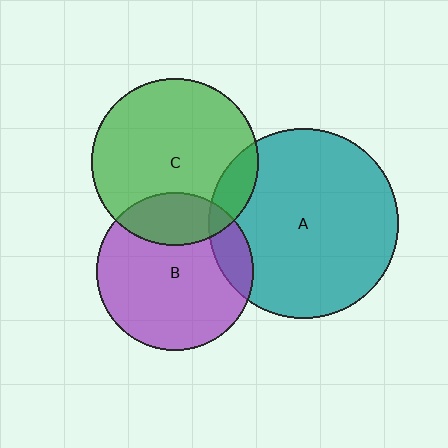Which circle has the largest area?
Circle A (teal).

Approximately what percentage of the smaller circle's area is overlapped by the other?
Approximately 15%.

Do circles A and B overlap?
Yes.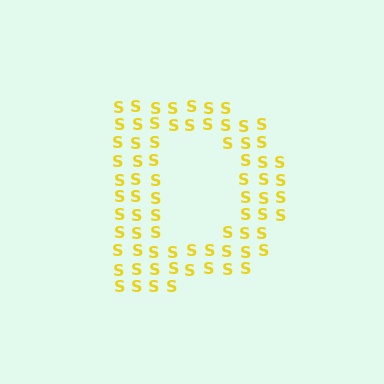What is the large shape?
The large shape is the letter D.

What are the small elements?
The small elements are letter S's.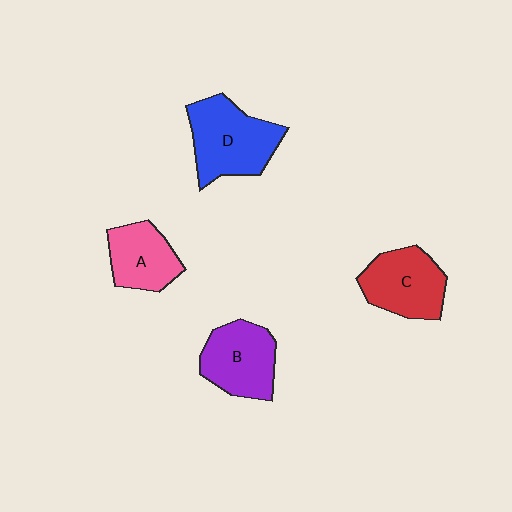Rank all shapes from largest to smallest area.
From largest to smallest: D (blue), B (purple), C (red), A (pink).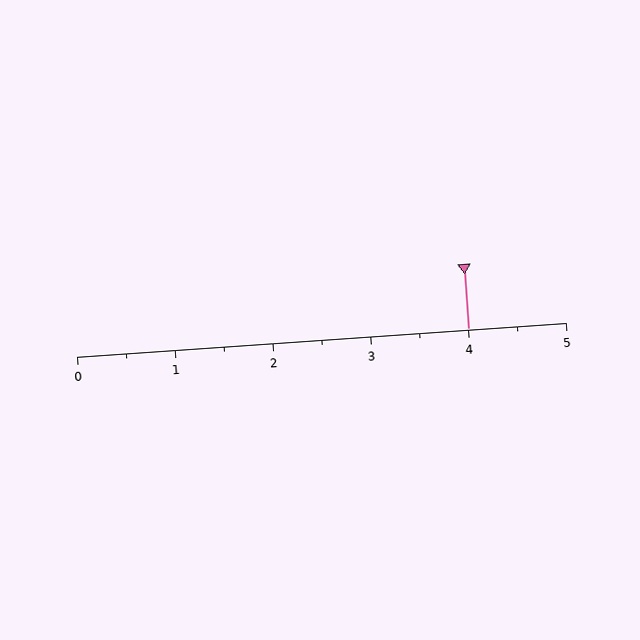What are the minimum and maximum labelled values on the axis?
The axis runs from 0 to 5.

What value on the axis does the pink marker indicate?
The marker indicates approximately 4.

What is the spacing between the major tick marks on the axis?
The major ticks are spaced 1 apart.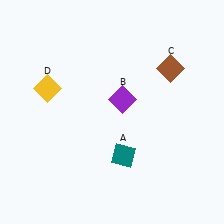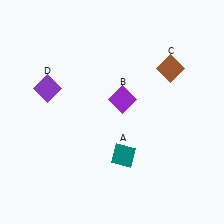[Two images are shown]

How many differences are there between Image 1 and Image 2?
There is 1 difference between the two images.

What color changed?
The diamond (D) changed from yellow in Image 1 to purple in Image 2.